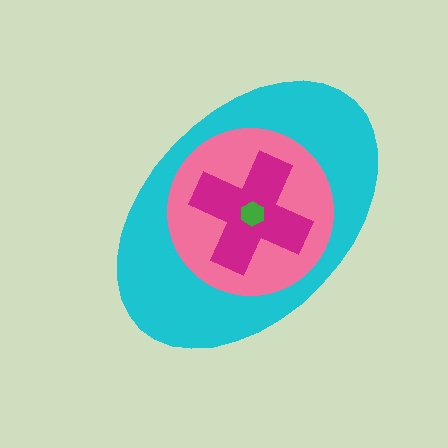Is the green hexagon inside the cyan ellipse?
Yes.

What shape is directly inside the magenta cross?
The green hexagon.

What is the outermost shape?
The cyan ellipse.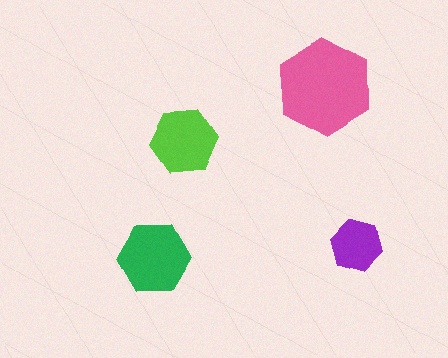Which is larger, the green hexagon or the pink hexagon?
The pink one.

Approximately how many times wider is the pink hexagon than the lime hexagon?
About 1.5 times wider.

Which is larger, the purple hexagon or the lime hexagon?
The lime one.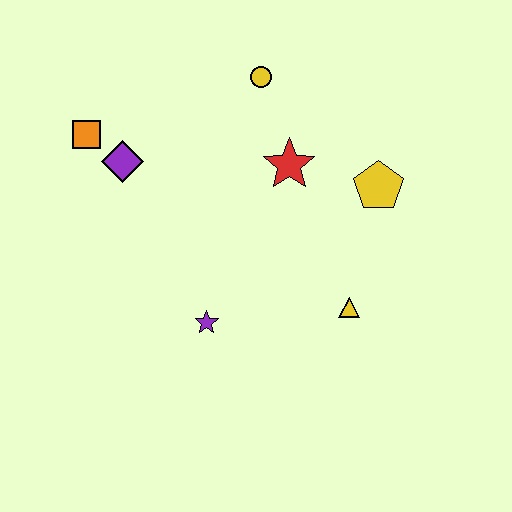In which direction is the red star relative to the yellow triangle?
The red star is above the yellow triangle.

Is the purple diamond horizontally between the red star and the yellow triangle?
No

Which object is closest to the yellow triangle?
The yellow pentagon is closest to the yellow triangle.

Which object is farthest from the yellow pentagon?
The orange square is farthest from the yellow pentagon.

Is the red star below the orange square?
Yes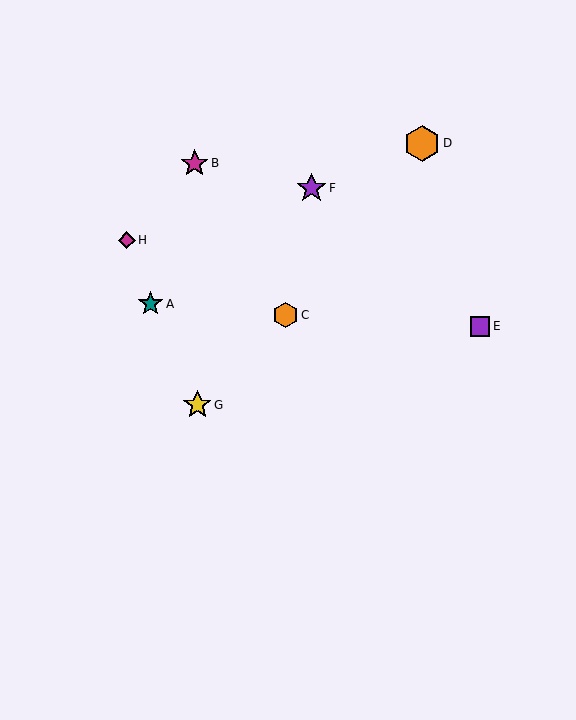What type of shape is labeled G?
Shape G is a yellow star.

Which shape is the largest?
The orange hexagon (labeled D) is the largest.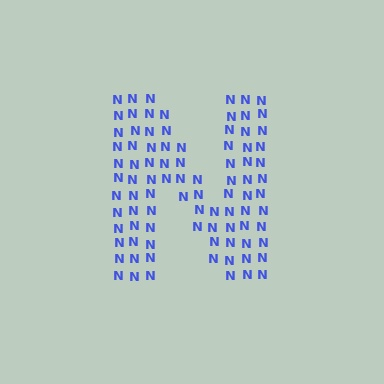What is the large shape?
The large shape is the letter N.